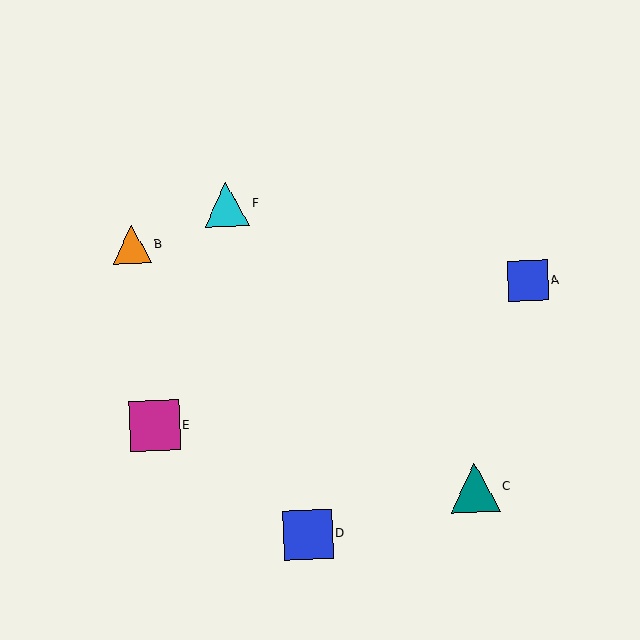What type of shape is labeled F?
Shape F is a cyan triangle.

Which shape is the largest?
The magenta square (labeled E) is the largest.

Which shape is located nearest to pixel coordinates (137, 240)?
The orange triangle (labeled B) at (132, 245) is nearest to that location.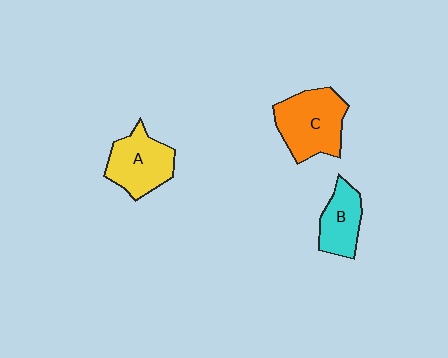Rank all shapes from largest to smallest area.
From largest to smallest: C (orange), A (yellow), B (cyan).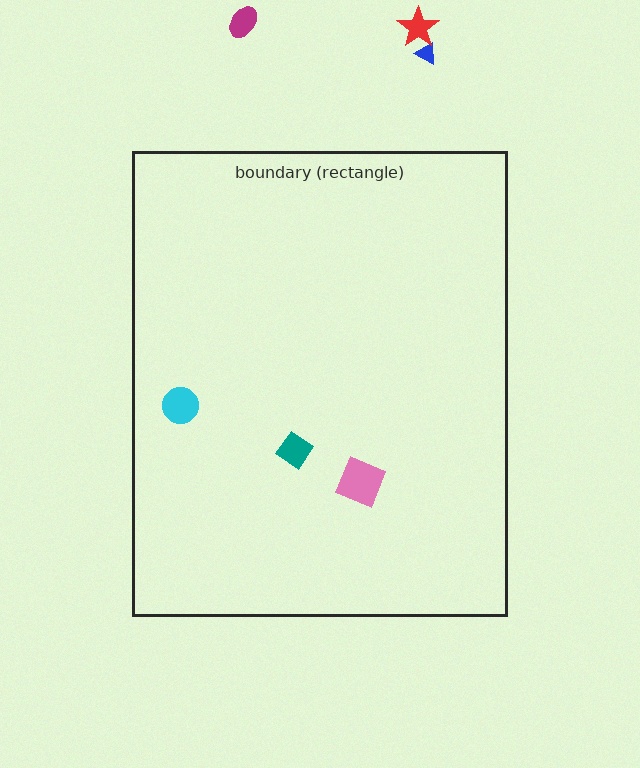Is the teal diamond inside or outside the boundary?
Inside.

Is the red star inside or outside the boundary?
Outside.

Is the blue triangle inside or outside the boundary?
Outside.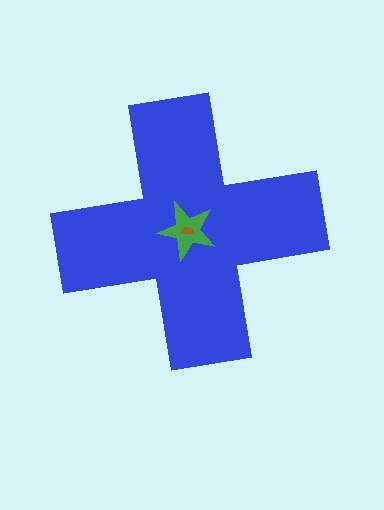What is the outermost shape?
The blue cross.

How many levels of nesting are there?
3.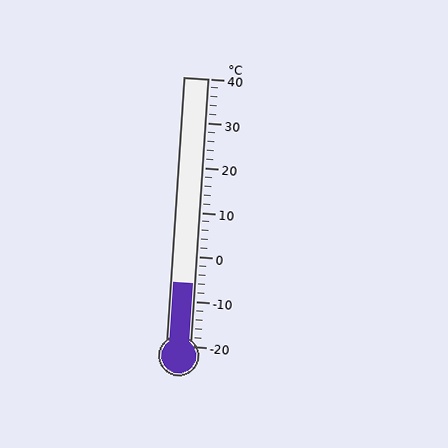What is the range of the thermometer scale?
The thermometer scale ranges from -20°C to 40°C.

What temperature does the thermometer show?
The thermometer shows approximately -6°C.